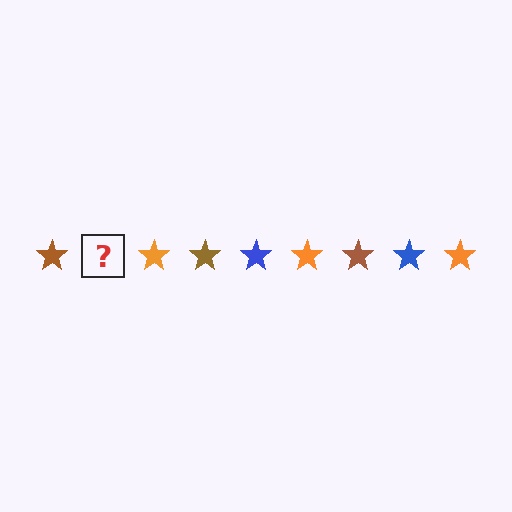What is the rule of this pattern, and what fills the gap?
The rule is that the pattern cycles through brown, blue, orange stars. The gap should be filled with a blue star.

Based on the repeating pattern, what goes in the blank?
The blank should be a blue star.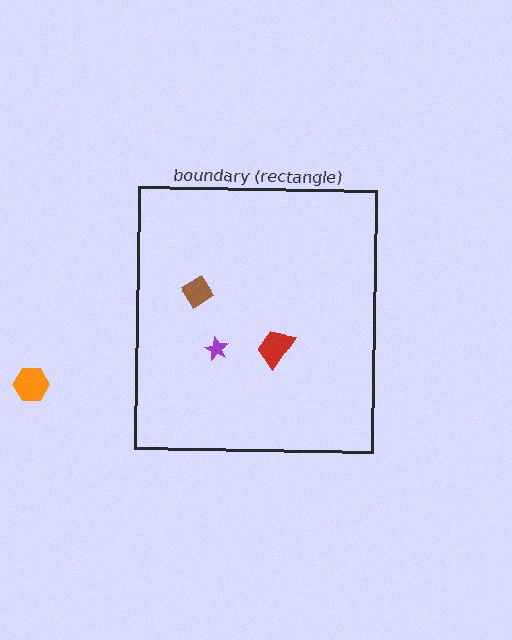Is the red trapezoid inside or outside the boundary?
Inside.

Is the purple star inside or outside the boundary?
Inside.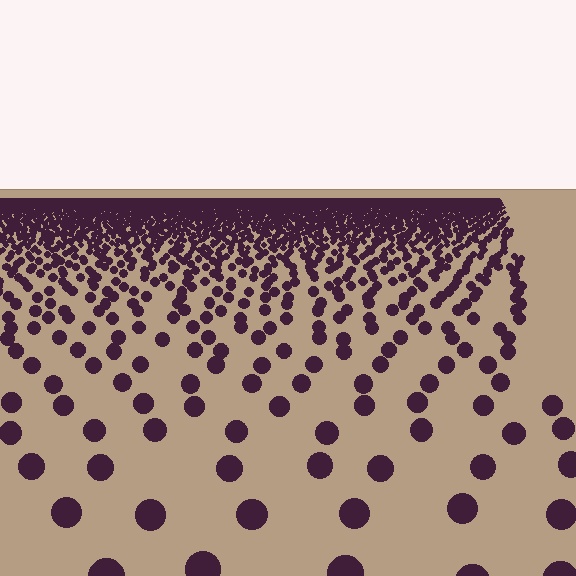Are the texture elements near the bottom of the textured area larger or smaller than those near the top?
Larger. Near the bottom, elements are closer to the viewer and appear at a bigger on-screen size.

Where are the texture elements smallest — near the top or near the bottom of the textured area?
Near the top.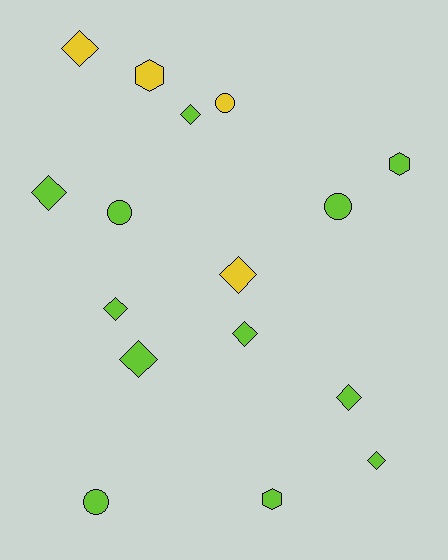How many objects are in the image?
There are 16 objects.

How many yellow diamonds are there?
There are 2 yellow diamonds.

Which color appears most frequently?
Lime, with 12 objects.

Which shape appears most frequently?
Diamond, with 9 objects.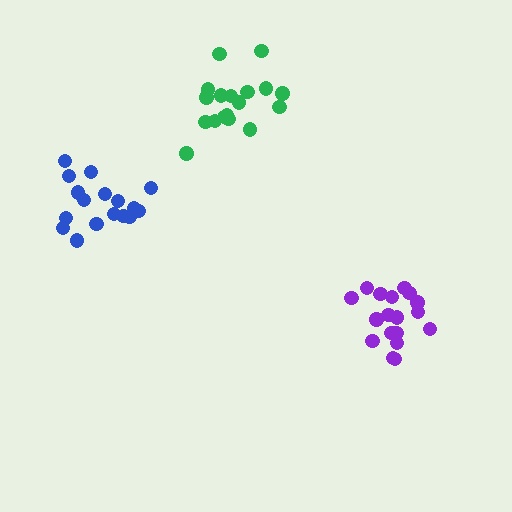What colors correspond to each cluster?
The clusters are colored: green, purple, blue.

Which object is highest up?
The green cluster is topmost.